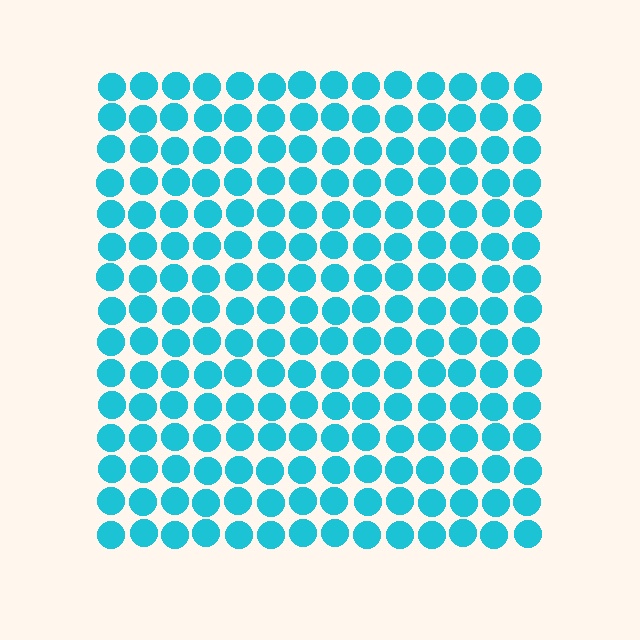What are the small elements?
The small elements are circles.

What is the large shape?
The large shape is a square.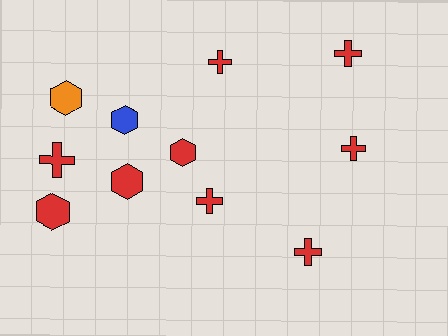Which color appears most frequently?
Red, with 9 objects.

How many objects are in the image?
There are 11 objects.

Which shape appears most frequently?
Cross, with 6 objects.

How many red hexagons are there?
There are 3 red hexagons.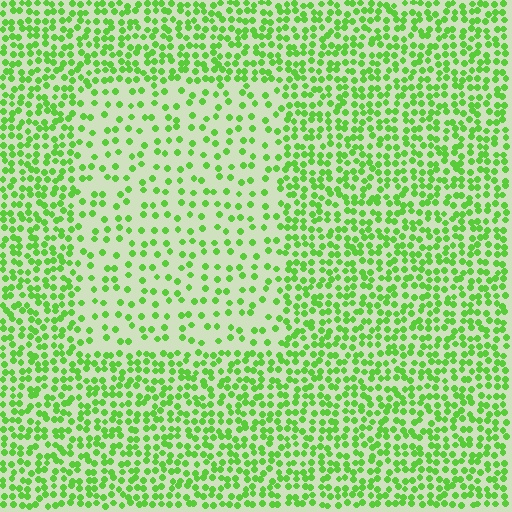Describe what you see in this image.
The image contains small lime elements arranged at two different densities. A rectangle-shaped region is visible where the elements are less densely packed than the surrounding area.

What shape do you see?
I see a rectangle.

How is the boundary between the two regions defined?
The boundary is defined by a change in element density (approximately 2.2x ratio). All elements are the same color, size, and shape.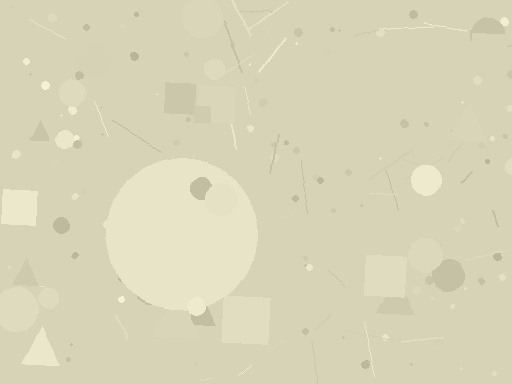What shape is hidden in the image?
A circle is hidden in the image.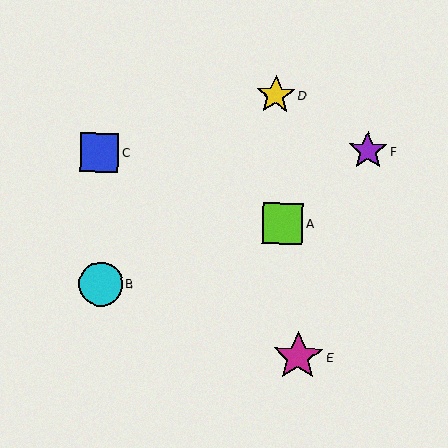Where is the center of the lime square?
The center of the lime square is at (282, 224).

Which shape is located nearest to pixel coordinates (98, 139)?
The blue square (labeled C) at (99, 153) is nearest to that location.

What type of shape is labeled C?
Shape C is a blue square.